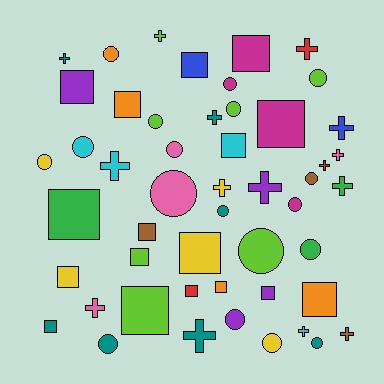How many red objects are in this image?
There are 3 red objects.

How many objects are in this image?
There are 50 objects.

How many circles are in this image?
There are 18 circles.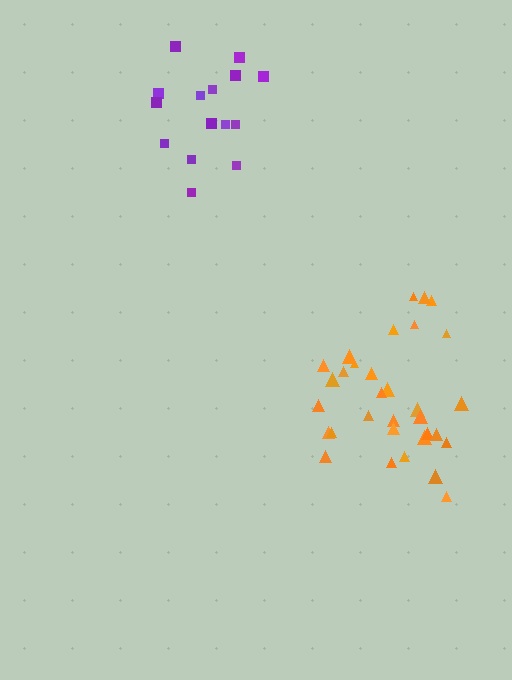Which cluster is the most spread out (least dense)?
Orange.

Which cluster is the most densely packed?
Purple.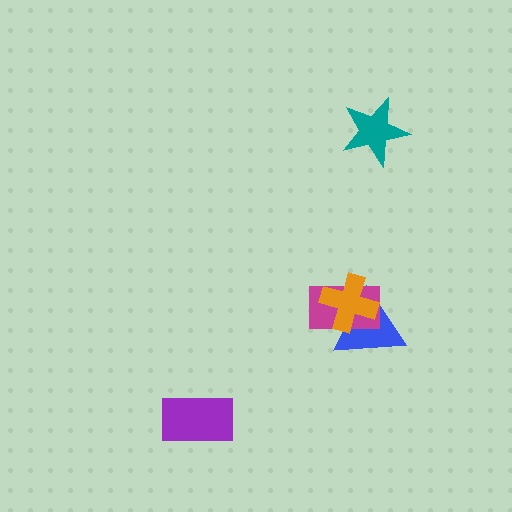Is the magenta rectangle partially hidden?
Yes, it is partially covered by another shape.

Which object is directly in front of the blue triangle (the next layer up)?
The magenta rectangle is directly in front of the blue triangle.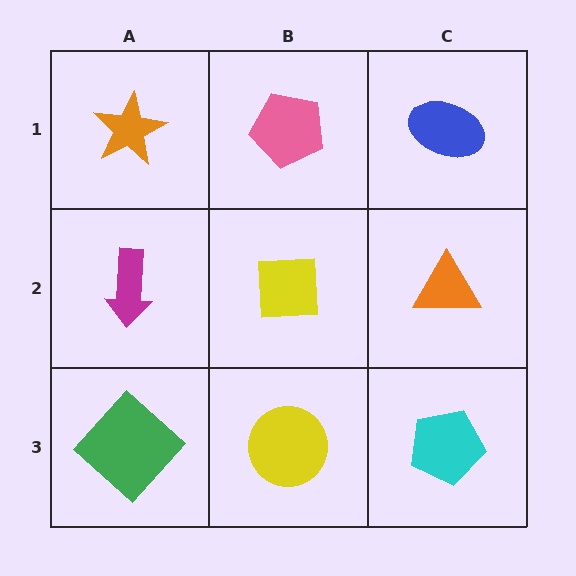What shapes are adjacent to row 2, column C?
A blue ellipse (row 1, column C), a cyan pentagon (row 3, column C), a yellow square (row 2, column B).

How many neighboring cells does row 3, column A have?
2.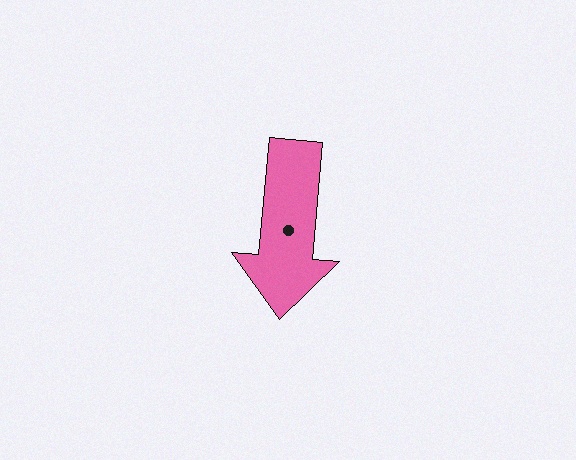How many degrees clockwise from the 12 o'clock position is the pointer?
Approximately 185 degrees.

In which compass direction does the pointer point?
South.